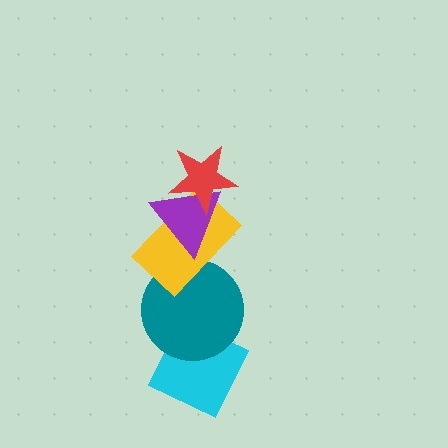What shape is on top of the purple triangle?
The red star is on top of the purple triangle.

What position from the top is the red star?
The red star is 1st from the top.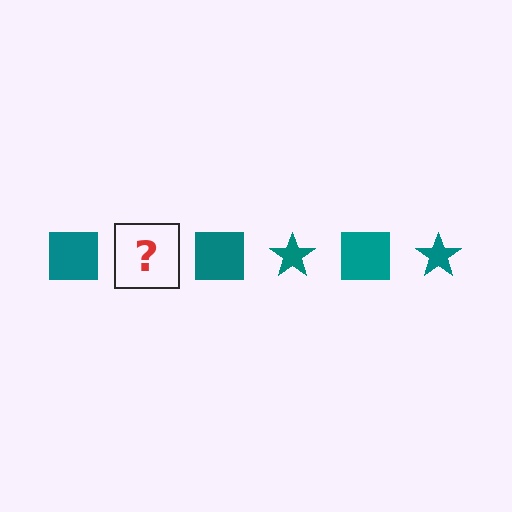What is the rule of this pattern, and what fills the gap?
The rule is that the pattern cycles through square, star shapes in teal. The gap should be filled with a teal star.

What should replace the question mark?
The question mark should be replaced with a teal star.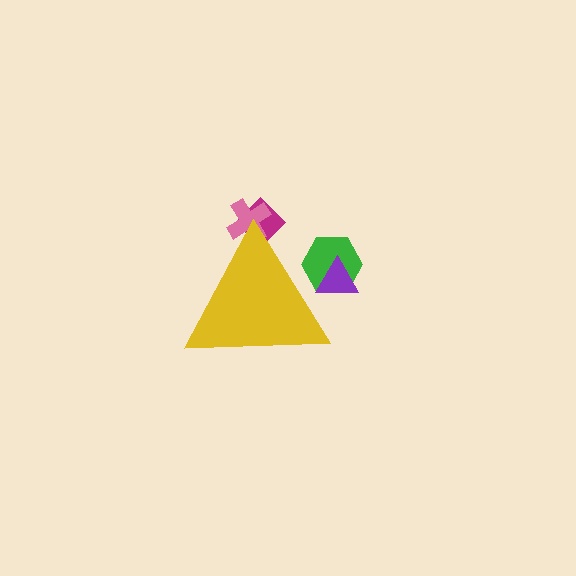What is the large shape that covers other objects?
A yellow triangle.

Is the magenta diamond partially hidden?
Yes, the magenta diamond is partially hidden behind the yellow triangle.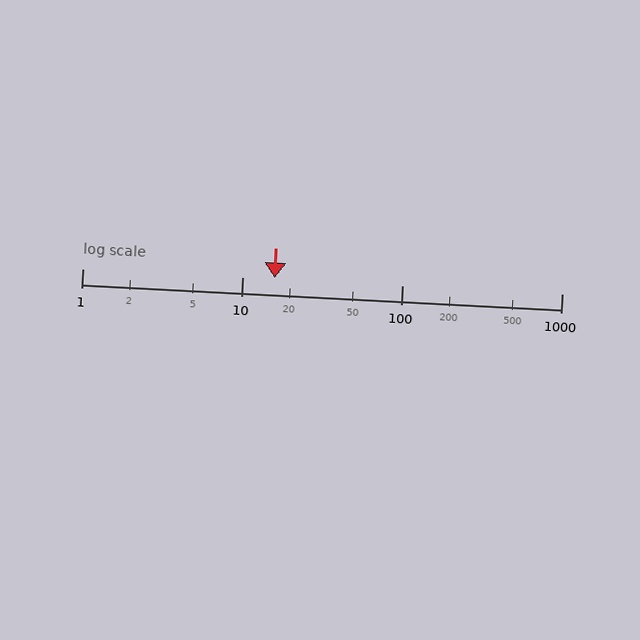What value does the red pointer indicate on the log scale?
The pointer indicates approximately 16.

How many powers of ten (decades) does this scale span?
The scale spans 3 decades, from 1 to 1000.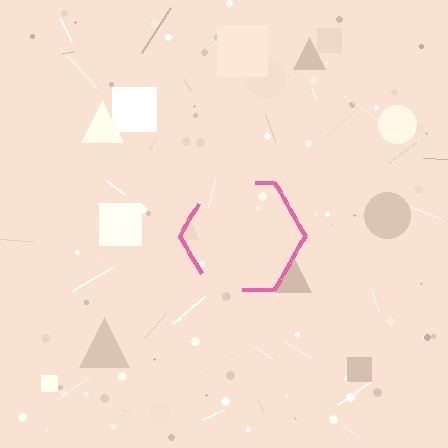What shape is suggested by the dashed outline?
The dashed outline suggests a hexagon.